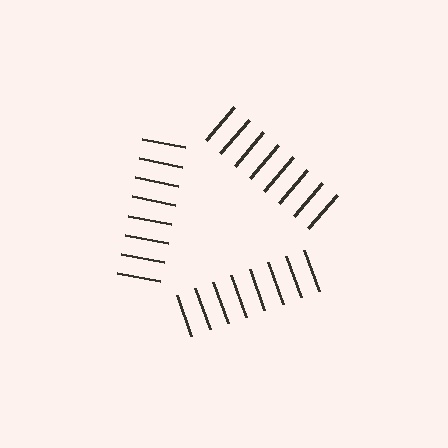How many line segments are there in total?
24 — 8 along each of the 3 edges.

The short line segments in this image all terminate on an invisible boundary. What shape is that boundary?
An illusory triangle — the line segments terminate on its edges but no continuous stroke is drawn.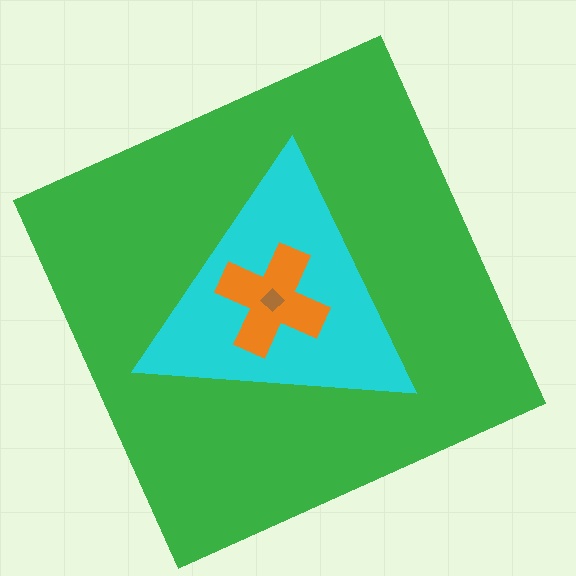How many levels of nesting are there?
4.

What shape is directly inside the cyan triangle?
The orange cross.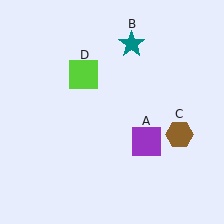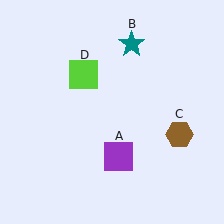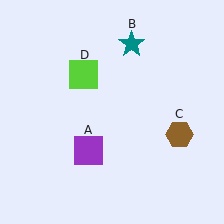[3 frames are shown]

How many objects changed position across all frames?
1 object changed position: purple square (object A).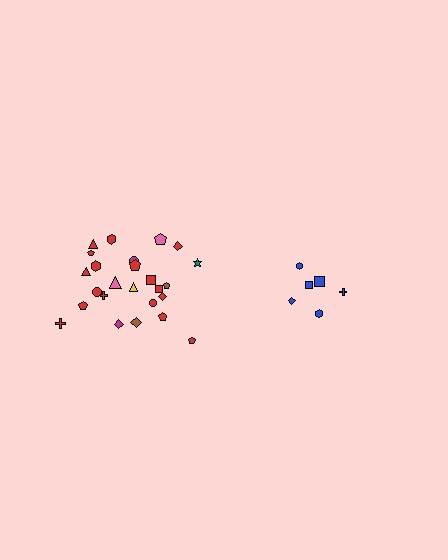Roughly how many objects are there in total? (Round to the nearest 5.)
Roughly 30 objects in total.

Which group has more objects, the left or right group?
The left group.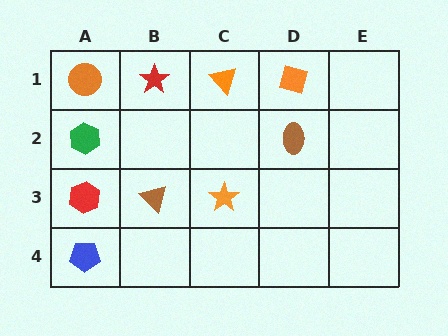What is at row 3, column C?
An orange star.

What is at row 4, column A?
A blue pentagon.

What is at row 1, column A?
An orange circle.